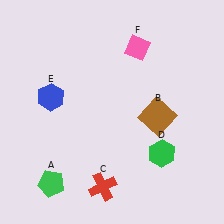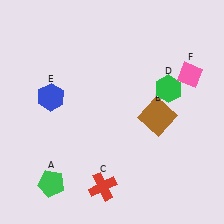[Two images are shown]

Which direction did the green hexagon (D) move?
The green hexagon (D) moved up.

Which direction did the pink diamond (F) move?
The pink diamond (F) moved right.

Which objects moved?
The objects that moved are: the green hexagon (D), the pink diamond (F).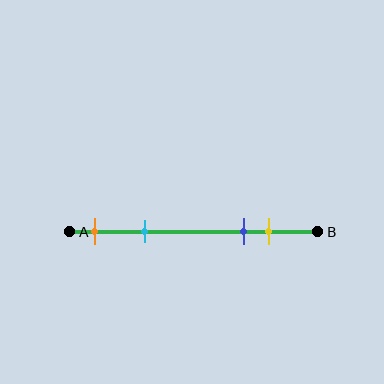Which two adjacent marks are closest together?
The blue and yellow marks are the closest adjacent pair.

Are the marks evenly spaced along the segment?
No, the marks are not evenly spaced.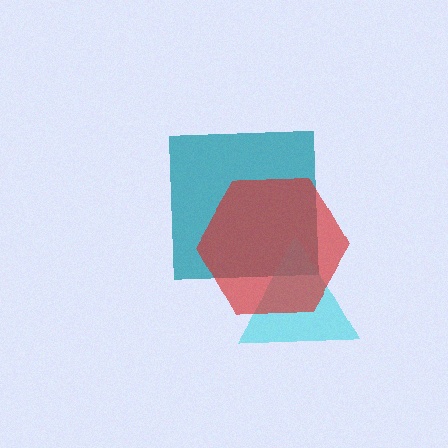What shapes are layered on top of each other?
The layered shapes are: a teal square, a cyan triangle, a red hexagon.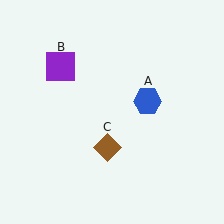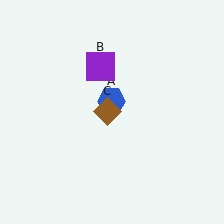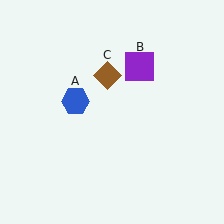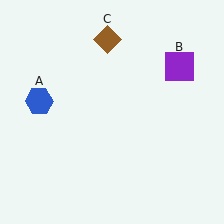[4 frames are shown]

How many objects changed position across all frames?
3 objects changed position: blue hexagon (object A), purple square (object B), brown diamond (object C).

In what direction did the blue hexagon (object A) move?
The blue hexagon (object A) moved left.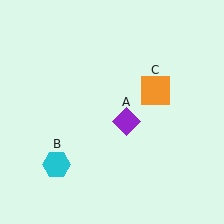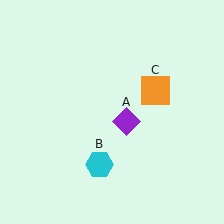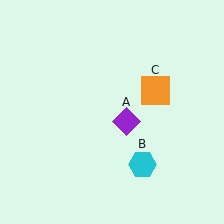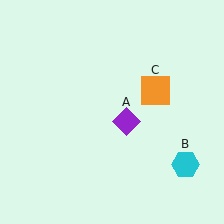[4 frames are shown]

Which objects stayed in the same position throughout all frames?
Purple diamond (object A) and orange square (object C) remained stationary.